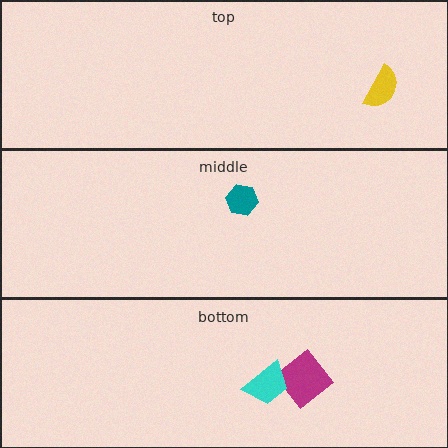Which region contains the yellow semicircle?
The top region.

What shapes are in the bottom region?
The magenta diamond, the cyan trapezoid.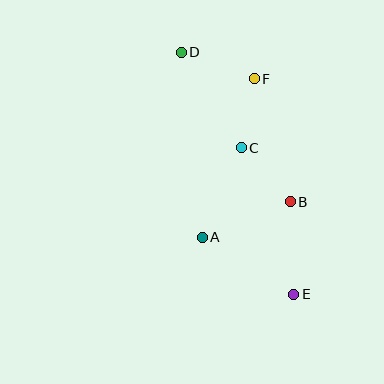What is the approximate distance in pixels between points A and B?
The distance between A and B is approximately 95 pixels.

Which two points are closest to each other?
Points C and F are closest to each other.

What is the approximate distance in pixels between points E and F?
The distance between E and F is approximately 219 pixels.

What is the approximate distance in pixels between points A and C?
The distance between A and C is approximately 98 pixels.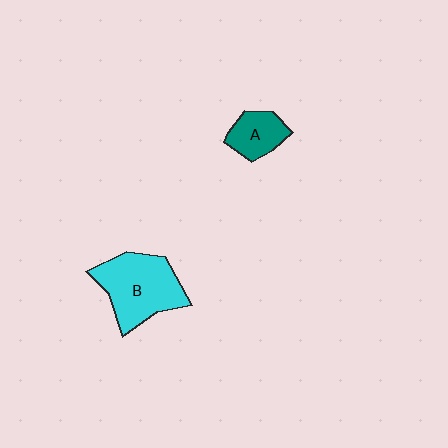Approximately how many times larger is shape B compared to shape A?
Approximately 2.2 times.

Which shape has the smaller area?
Shape A (teal).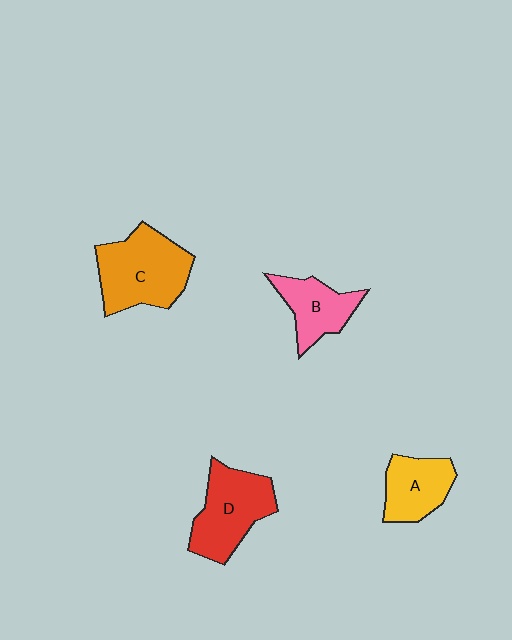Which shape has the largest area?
Shape C (orange).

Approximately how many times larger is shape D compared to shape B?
Approximately 1.4 times.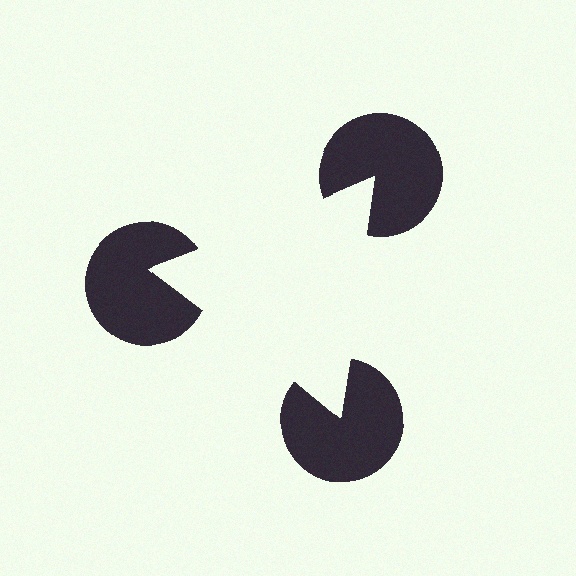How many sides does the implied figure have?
3 sides.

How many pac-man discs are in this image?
There are 3 — one at each vertex of the illusory triangle.